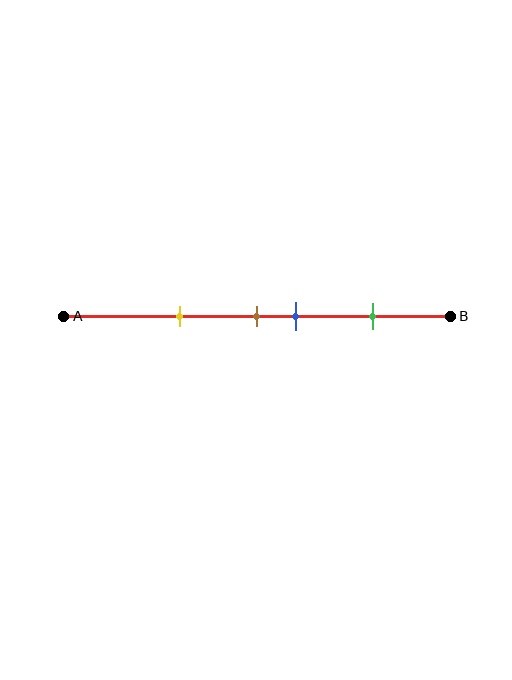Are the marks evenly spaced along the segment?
No, the marks are not evenly spaced.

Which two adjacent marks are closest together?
The brown and blue marks are the closest adjacent pair.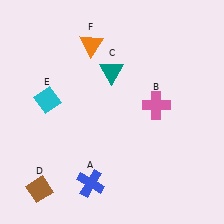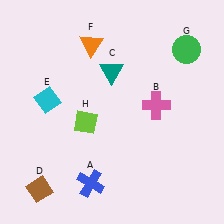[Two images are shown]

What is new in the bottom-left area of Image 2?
A lime diamond (H) was added in the bottom-left area of Image 2.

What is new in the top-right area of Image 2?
A green circle (G) was added in the top-right area of Image 2.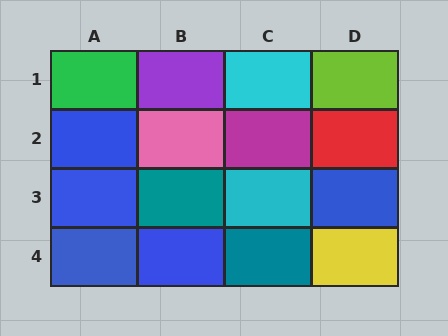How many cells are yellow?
1 cell is yellow.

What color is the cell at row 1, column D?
Lime.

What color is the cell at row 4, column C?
Teal.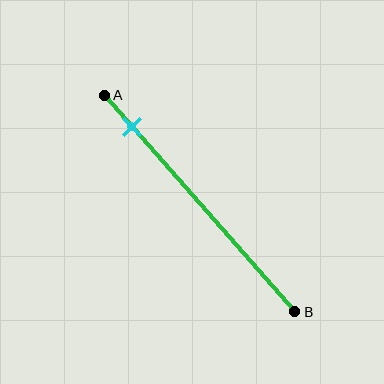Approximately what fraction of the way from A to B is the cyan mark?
The cyan mark is approximately 15% of the way from A to B.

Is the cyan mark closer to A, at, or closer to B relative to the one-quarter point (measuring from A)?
The cyan mark is closer to point A than the one-quarter point of segment AB.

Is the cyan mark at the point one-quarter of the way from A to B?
No, the mark is at about 15% from A, not at the 25% one-quarter point.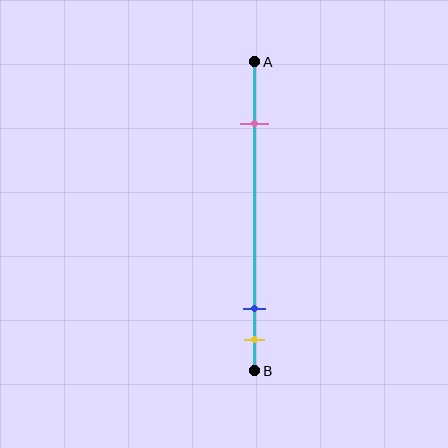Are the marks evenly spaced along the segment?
No, the marks are not evenly spaced.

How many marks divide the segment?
There are 3 marks dividing the segment.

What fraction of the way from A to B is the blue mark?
The blue mark is approximately 80% (0.8) of the way from A to B.